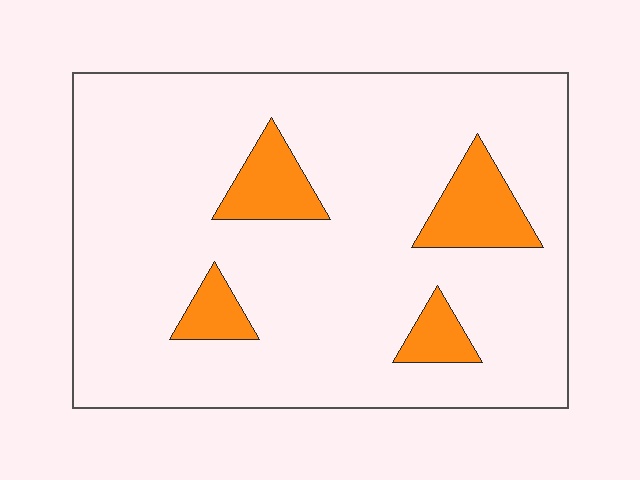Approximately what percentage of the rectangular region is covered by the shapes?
Approximately 15%.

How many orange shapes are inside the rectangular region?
4.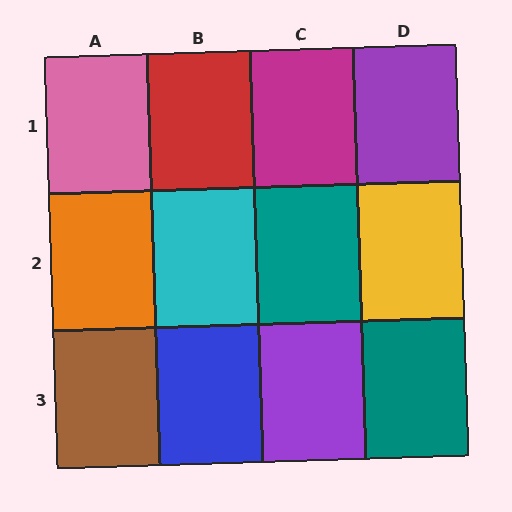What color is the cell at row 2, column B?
Cyan.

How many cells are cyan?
1 cell is cyan.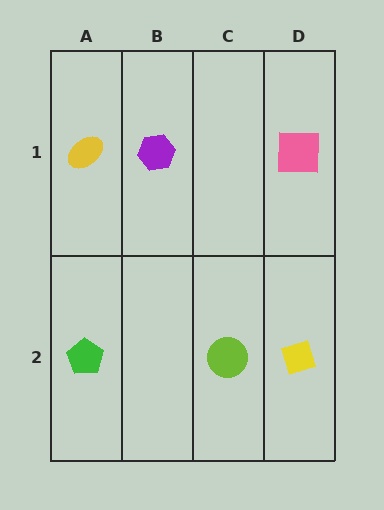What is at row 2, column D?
A yellow diamond.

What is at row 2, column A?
A green pentagon.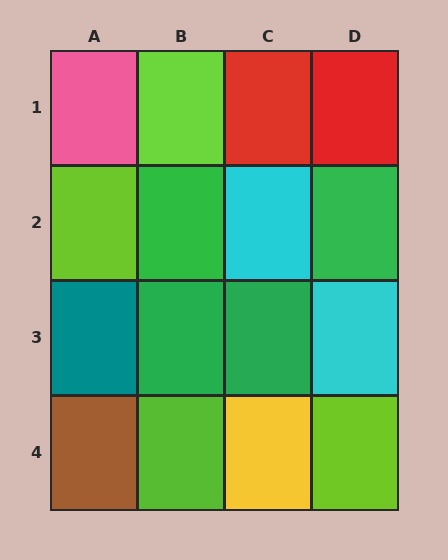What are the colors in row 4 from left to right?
Brown, lime, yellow, lime.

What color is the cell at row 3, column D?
Cyan.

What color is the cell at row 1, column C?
Red.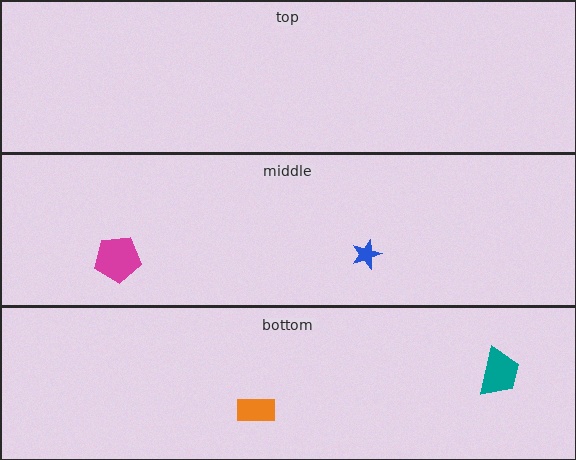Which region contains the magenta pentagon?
The middle region.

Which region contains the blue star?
The middle region.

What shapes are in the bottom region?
The orange rectangle, the teal trapezoid.